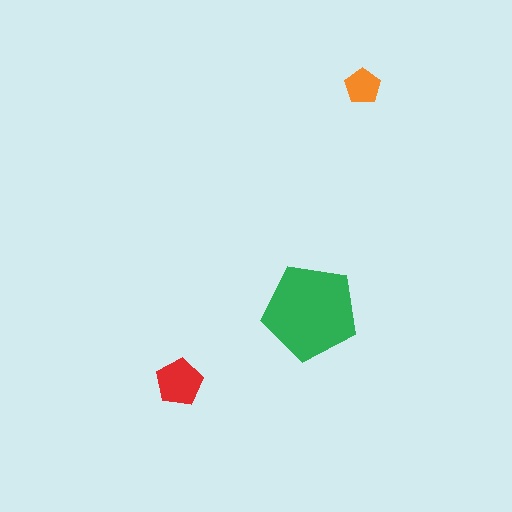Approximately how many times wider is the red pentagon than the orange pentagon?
About 1.5 times wider.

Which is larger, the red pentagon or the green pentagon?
The green one.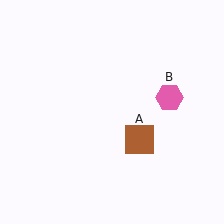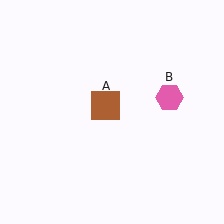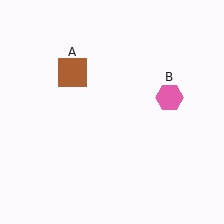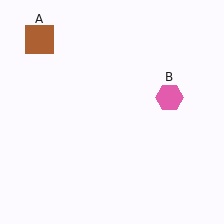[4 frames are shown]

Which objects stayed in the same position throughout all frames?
Pink hexagon (object B) remained stationary.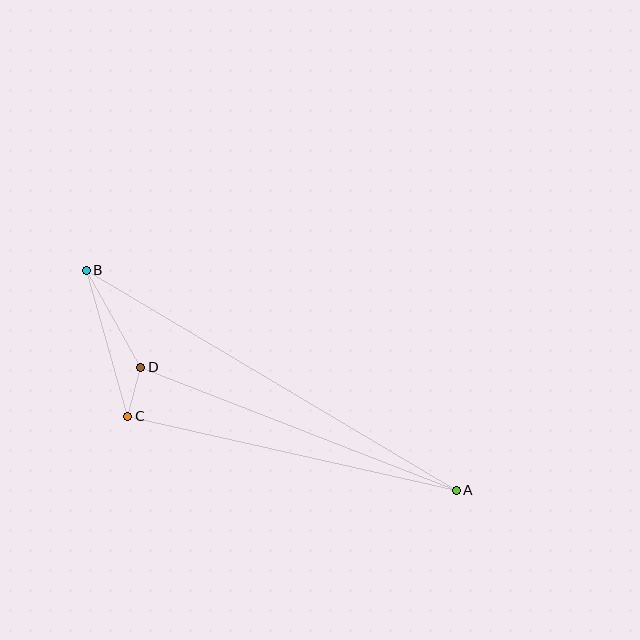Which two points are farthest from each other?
Points A and B are farthest from each other.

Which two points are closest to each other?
Points C and D are closest to each other.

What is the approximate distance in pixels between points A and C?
The distance between A and C is approximately 336 pixels.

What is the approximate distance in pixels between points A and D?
The distance between A and D is approximately 338 pixels.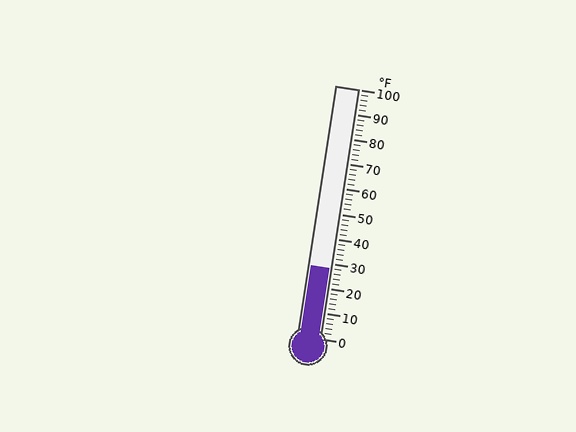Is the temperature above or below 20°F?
The temperature is above 20°F.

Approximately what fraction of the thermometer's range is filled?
The thermometer is filled to approximately 30% of its range.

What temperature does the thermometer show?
The thermometer shows approximately 28°F.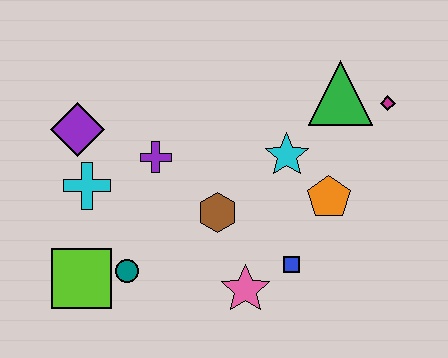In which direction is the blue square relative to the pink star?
The blue square is to the right of the pink star.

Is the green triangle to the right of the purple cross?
Yes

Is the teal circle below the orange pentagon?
Yes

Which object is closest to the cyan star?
The orange pentagon is closest to the cyan star.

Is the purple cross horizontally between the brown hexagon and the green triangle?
No